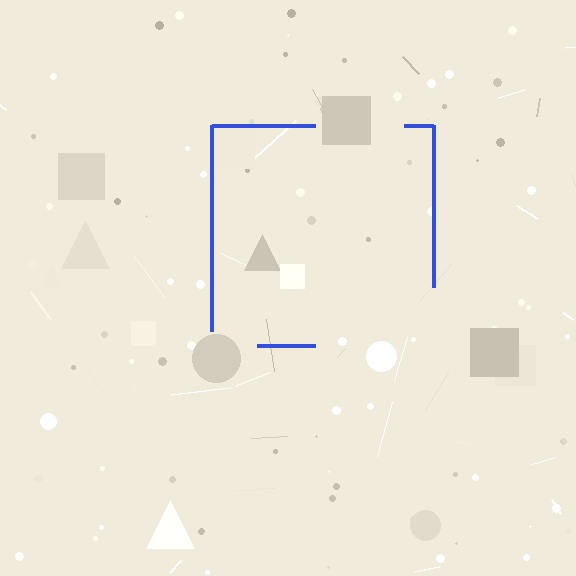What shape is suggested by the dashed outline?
The dashed outline suggests a square.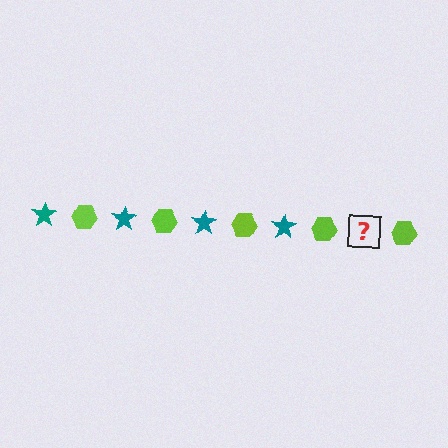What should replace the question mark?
The question mark should be replaced with a teal star.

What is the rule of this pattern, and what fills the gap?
The rule is that the pattern alternates between teal star and lime hexagon. The gap should be filled with a teal star.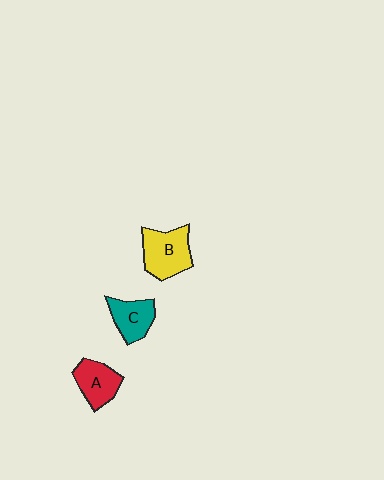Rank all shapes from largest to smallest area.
From largest to smallest: B (yellow), A (red), C (teal).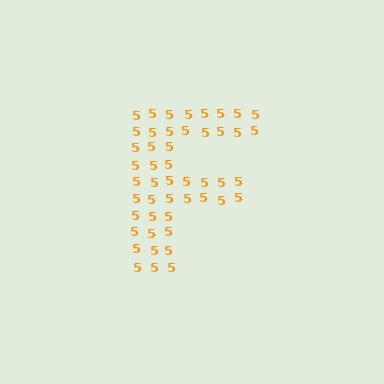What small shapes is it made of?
It is made of small digit 5's.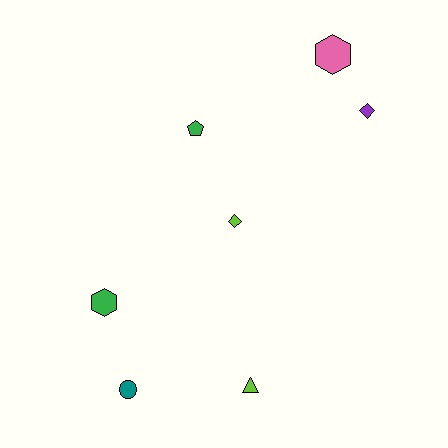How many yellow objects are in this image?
There are no yellow objects.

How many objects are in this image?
There are 7 objects.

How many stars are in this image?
There are no stars.